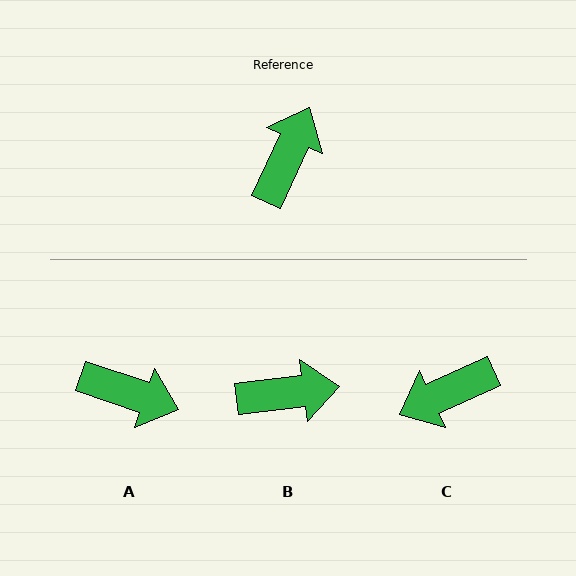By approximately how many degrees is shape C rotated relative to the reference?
Approximately 139 degrees counter-clockwise.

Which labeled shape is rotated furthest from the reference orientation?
C, about 139 degrees away.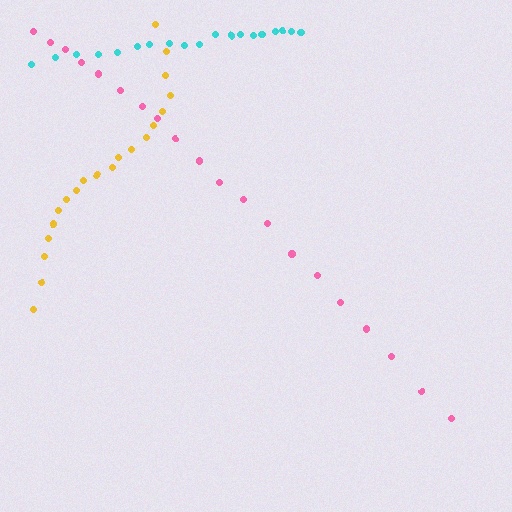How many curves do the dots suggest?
There are 3 distinct paths.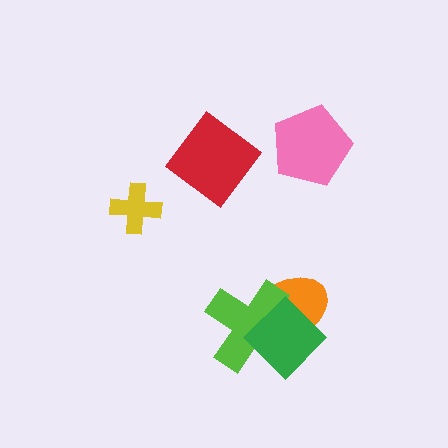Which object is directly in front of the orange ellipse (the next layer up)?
The lime cross is directly in front of the orange ellipse.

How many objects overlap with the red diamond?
0 objects overlap with the red diamond.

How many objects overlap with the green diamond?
2 objects overlap with the green diamond.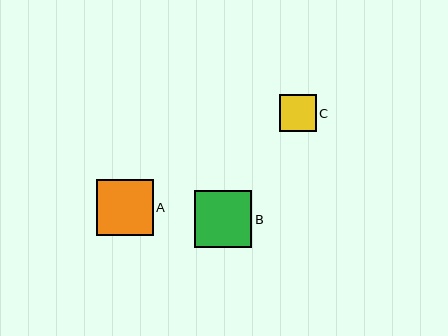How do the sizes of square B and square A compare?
Square B and square A are approximately the same size.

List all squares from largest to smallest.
From largest to smallest: B, A, C.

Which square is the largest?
Square B is the largest with a size of approximately 57 pixels.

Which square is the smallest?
Square C is the smallest with a size of approximately 37 pixels.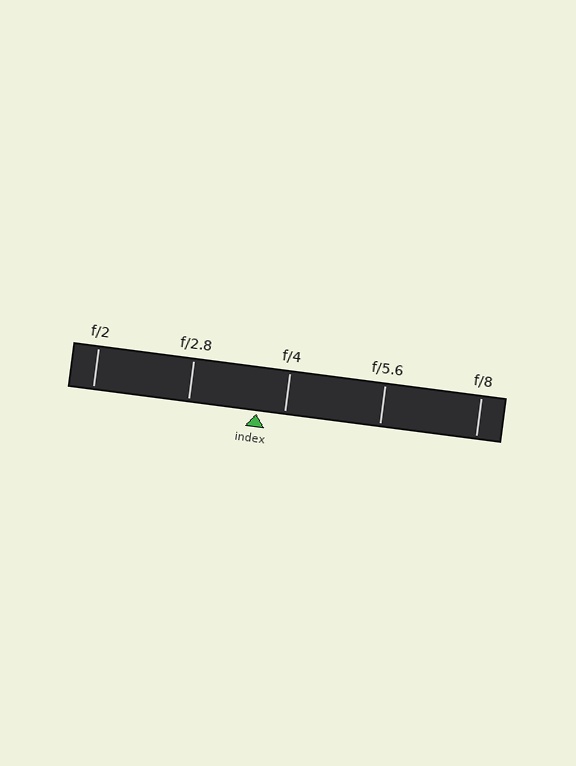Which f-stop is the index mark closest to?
The index mark is closest to f/4.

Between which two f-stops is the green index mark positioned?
The index mark is between f/2.8 and f/4.